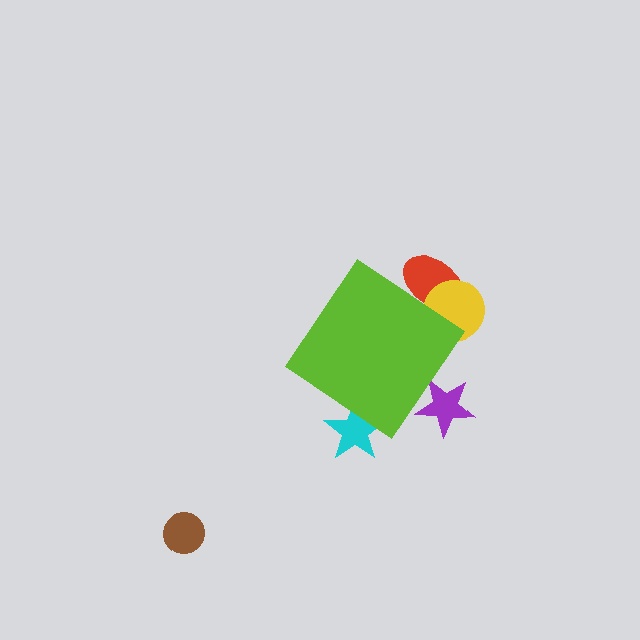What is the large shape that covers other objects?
A lime diamond.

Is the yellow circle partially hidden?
Yes, the yellow circle is partially hidden behind the lime diamond.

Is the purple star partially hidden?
Yes, the purple star is partially hidden behind the lime diamond.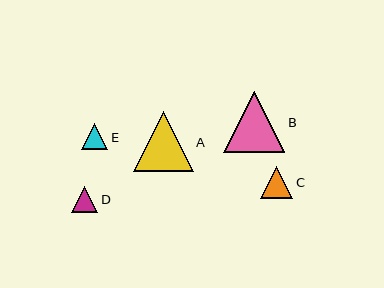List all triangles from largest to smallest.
From largest to smallest: B, A, C, E, D.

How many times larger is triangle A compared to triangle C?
Triangle A is approximately 1.9 times the size of triangle C.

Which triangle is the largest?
Triangle B is the largest with a size of approximately 61 pixels.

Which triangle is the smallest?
Triangle D is the smallest with a size of approximately 26 pixels.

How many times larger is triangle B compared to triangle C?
Triangle B is approximately 1.9 times the size of triangle C.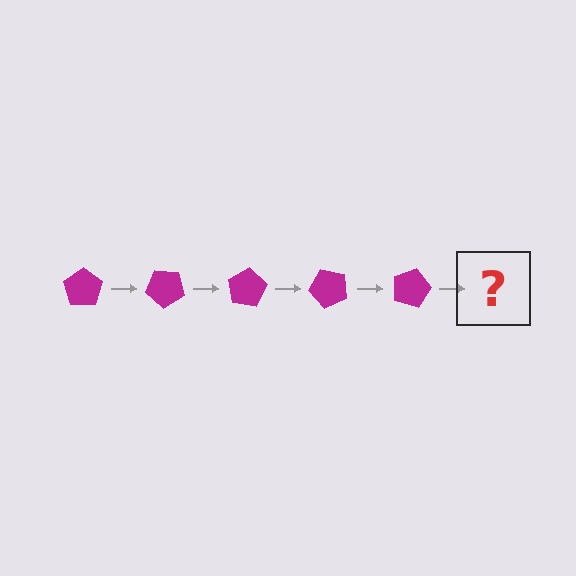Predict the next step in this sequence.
The next step is a magenta pentagon rotated 200 degrees.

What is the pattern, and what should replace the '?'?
The pattern is that the pentagon rotates 40 degrees each step. The '?' should be a magenta pentagon rotated 200 degrees.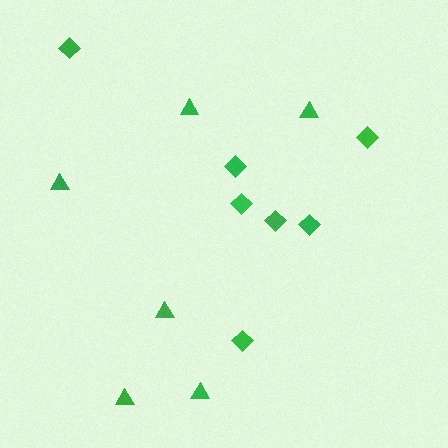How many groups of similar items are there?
There are 2 groups: one group of triangles (6) and one group of diamonds (7).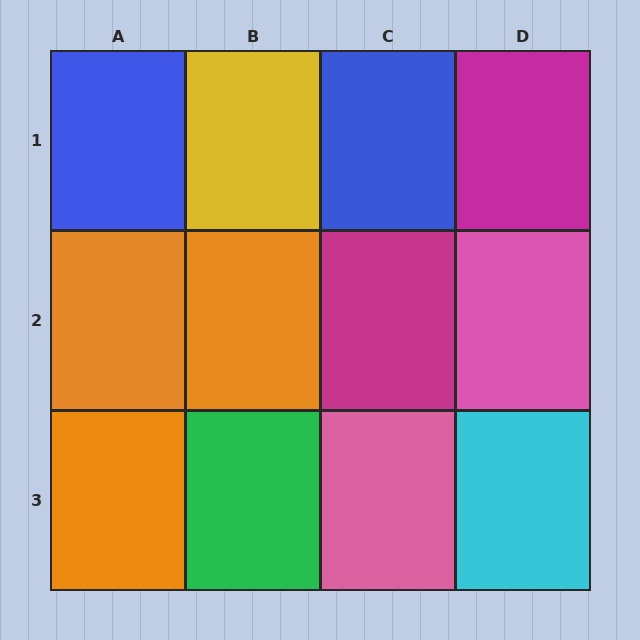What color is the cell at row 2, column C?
Magenta.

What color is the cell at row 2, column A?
Orange.